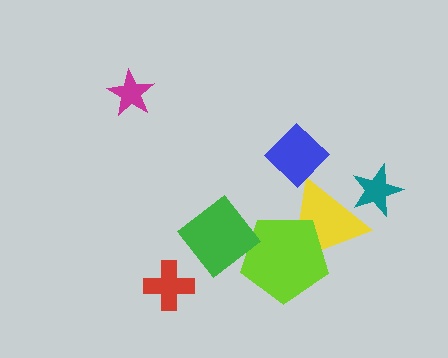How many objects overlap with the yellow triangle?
3 objects overlap with the yellow triangle.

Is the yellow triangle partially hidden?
Yes, it is partially covered by another shape.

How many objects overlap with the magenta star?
0 objects overlap with the magenta star.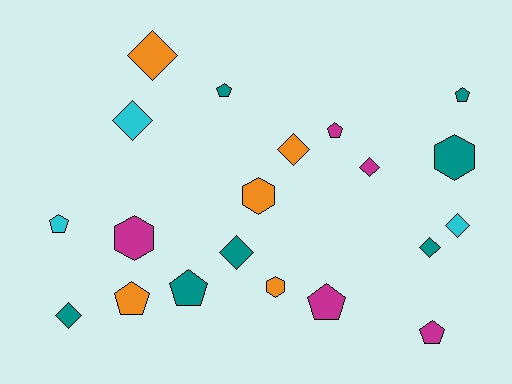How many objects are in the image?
There are 20 objects.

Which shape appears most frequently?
Pentagon, with 8 objects.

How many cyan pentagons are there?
There is 1 cyan pentagon.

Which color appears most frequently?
Teal, with 7 objects.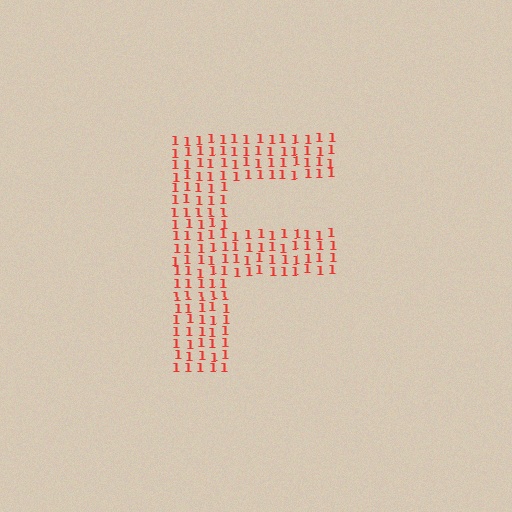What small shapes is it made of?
It is made of small digit 1's.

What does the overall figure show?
The overall figure shows the letter F.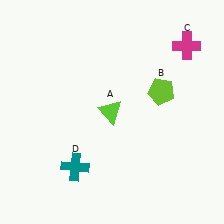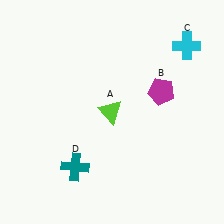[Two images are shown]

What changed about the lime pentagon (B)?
In Image 1, B is lime. In Image 2, it changed to magenta.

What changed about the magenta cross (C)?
In Image 1, C is magenta. In Image 2, it changed to cyan.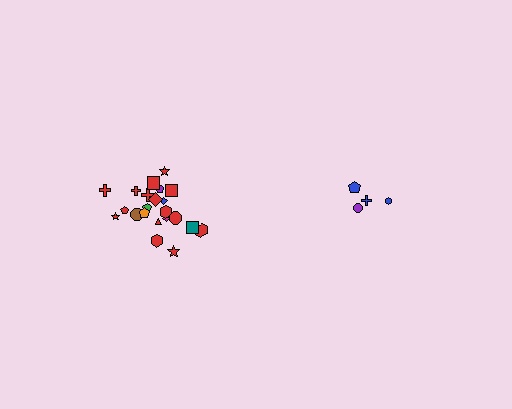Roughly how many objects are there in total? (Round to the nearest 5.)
Roughly 25 objects in total.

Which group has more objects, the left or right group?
The left group.